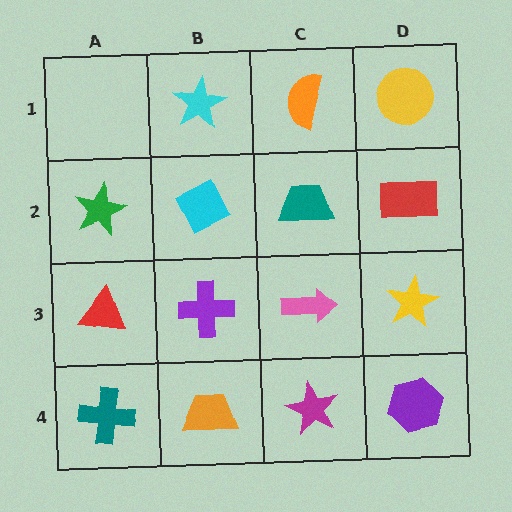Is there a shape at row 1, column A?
No, that cell is empty.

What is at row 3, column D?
A yellow star.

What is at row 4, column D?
A purple hexagon.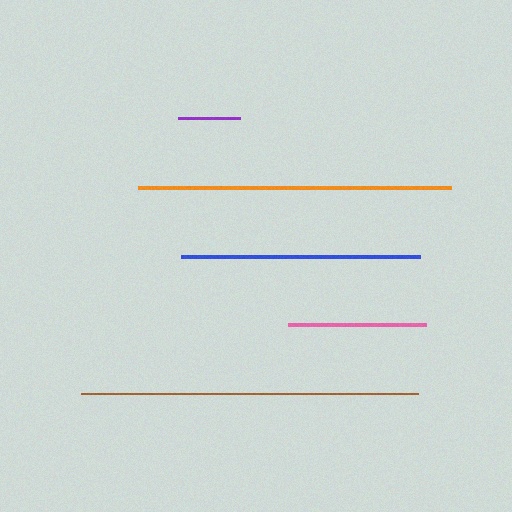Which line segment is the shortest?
The purple line is the shortest at approximately 62 pixels.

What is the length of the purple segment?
The purple segment is approximately 62 pixels long.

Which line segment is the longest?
The brown line is the longest at approximately 336 pixels.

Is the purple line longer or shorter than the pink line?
The pink line is longer than the purple line.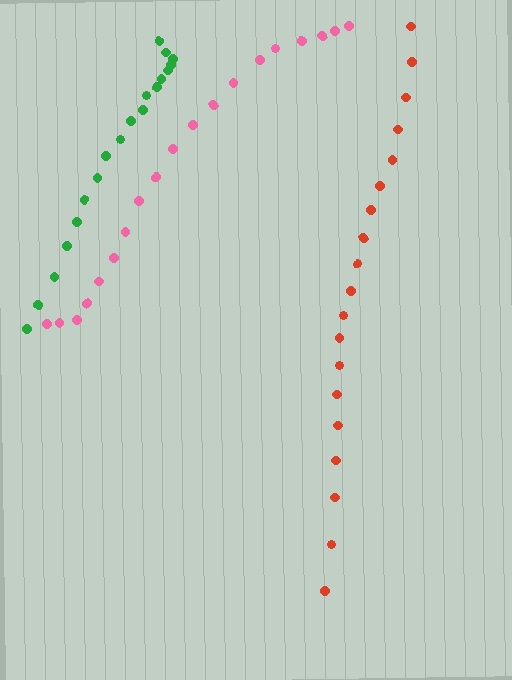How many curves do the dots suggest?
There are 3 distinct paths.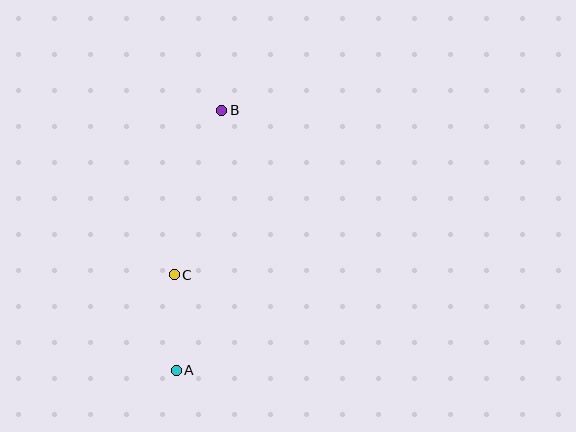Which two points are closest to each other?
Points A and C are closest to each other.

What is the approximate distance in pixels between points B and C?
The distance between B and C is approximately 172 pixels.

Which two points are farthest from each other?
Points A and B are farthest from each other.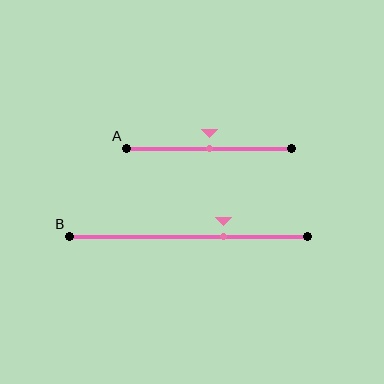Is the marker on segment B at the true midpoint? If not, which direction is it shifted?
No, the marker on segment B is shifted to the right by about 15% of the segment length.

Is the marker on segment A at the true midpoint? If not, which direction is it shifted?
Yes, the marker on segment A is at the true midpoint.